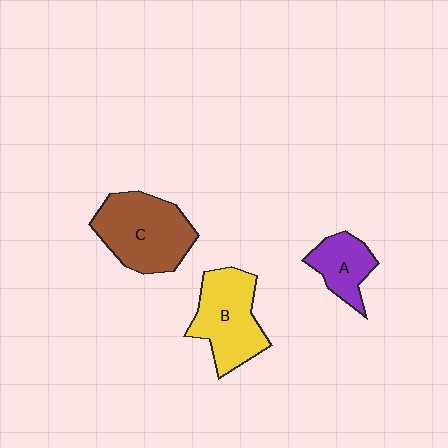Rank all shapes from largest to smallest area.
From largest to smallest: C (brown), B (yellow), A (purple).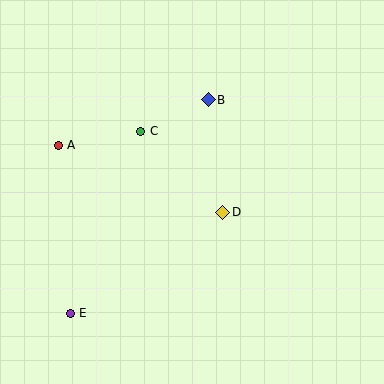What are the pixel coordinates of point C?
Point C is at (141, 131).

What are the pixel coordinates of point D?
Point D is at (223, 212).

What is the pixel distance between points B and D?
The distance between B and D is 113 pixels.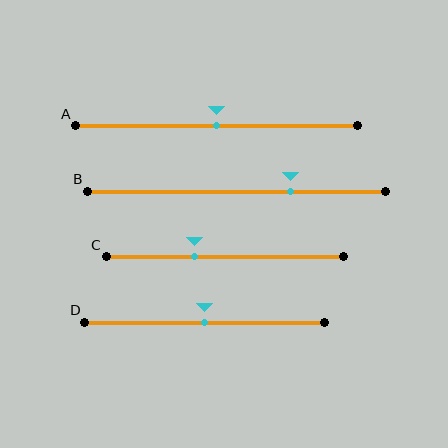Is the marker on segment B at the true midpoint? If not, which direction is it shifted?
No, the marker on segment B is shifted to the right by about 18% of the segment length.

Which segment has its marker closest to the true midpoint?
Segment A has its marker closest to the true midpoint.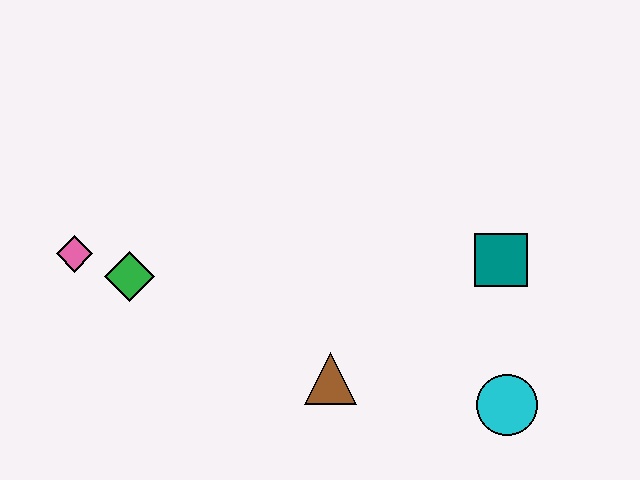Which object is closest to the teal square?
The cyan circle is closest to the teal square.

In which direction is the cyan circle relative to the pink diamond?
The cyan circle is to the right of the pink diamond.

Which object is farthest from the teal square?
The pink diamond is farthest from the teal square.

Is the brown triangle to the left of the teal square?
Yes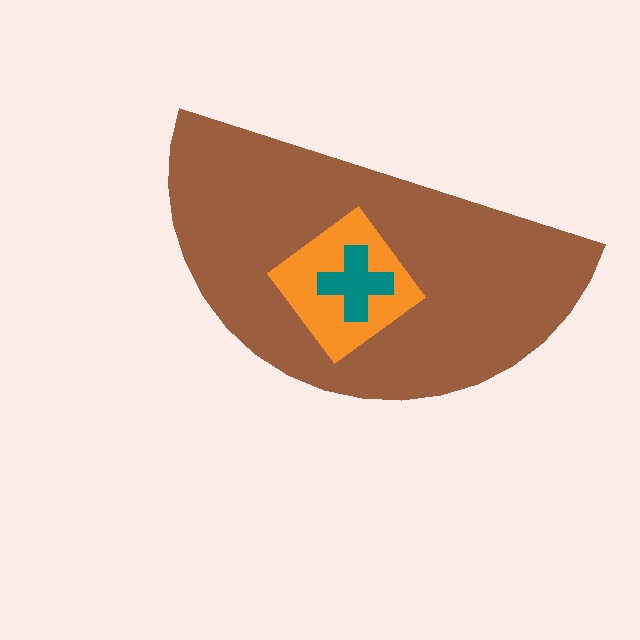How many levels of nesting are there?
3.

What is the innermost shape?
The teal cross.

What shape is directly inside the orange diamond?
The teal cross.